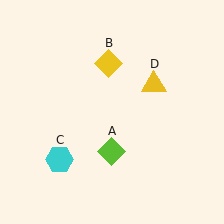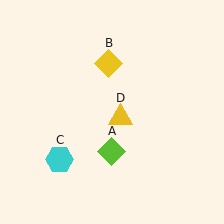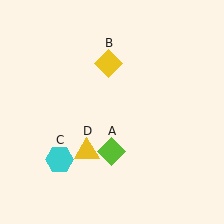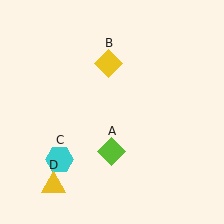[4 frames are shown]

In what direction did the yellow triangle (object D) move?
The yellow triangle (object D) moved down and to the left.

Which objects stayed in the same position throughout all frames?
Lime diamond (object A) and yellow diamond (object B) and cyan hexagon (object C) remained stationary.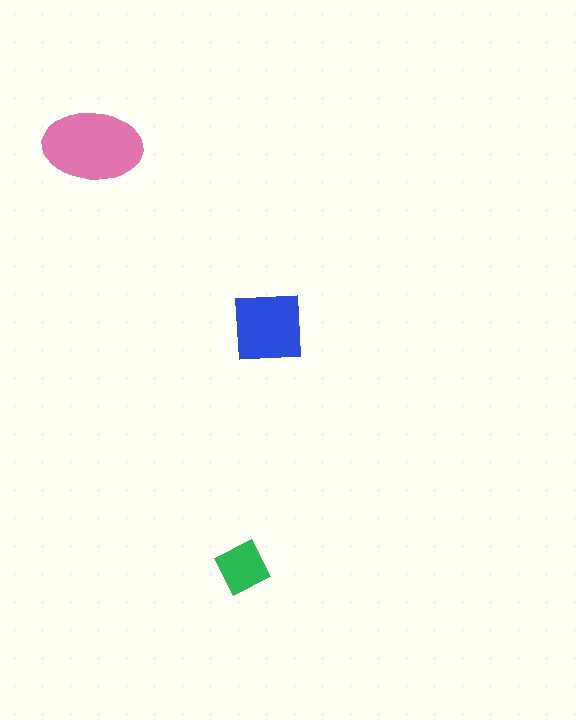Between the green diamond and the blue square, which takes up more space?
The blue square.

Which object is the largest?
The pink ellipse.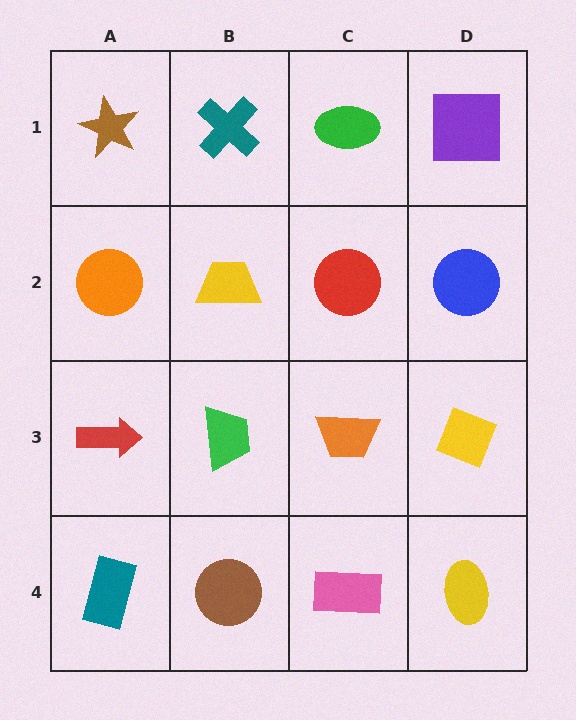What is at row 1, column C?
A green ellipse.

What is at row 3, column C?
An orange trapezoid.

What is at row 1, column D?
A purple square.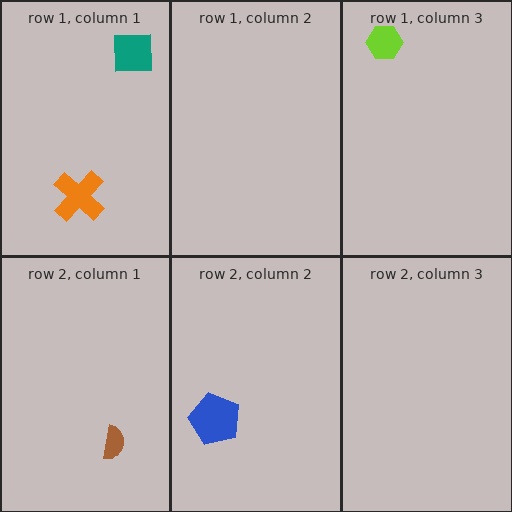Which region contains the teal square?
The row 1, column 1 region.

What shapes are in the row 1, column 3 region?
The lime hexagon.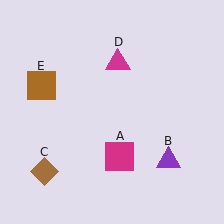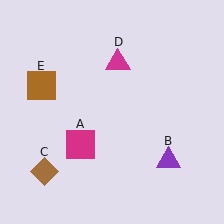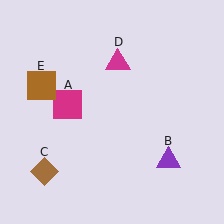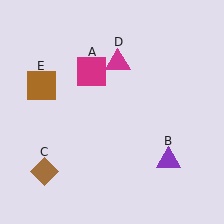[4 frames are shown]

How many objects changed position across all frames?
1 object changed position: magenta square (object A).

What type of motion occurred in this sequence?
The magenta square (object A) rotated clockwise around the center of the scene.